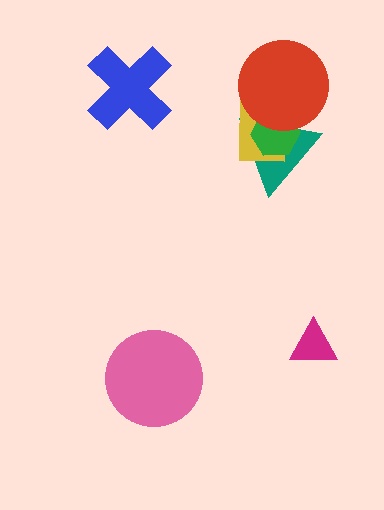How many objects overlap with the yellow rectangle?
3 objects overlap with the yellow rectangle.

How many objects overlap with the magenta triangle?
0 objects overlap with the magenta triangle.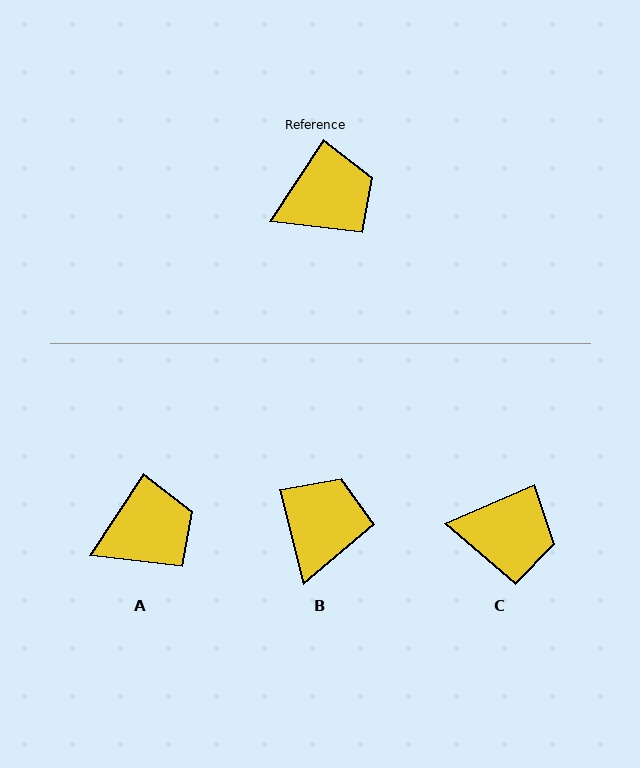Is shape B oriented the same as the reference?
No, it is off by about 47 degrees.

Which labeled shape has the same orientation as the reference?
A.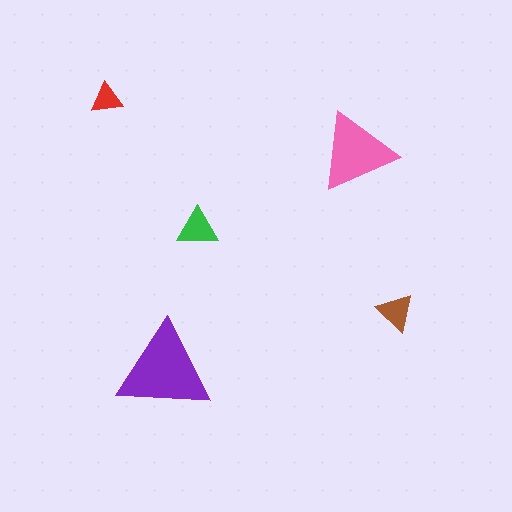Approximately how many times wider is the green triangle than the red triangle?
About 1.5 times wider.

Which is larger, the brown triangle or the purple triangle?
The purple one.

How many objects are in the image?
There are 5 objects in the image.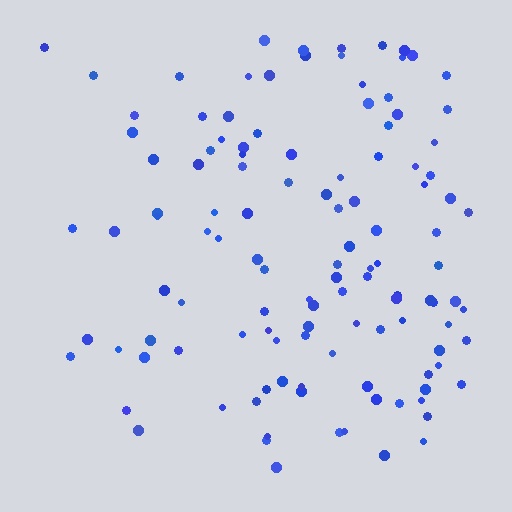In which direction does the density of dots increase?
From left to right, with the right side densest.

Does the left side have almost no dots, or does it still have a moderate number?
Still a moderate number, just noticeably fewer than the right.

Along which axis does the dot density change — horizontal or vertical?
Horizontal.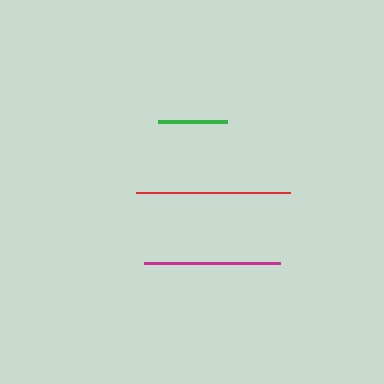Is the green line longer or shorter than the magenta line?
The magenta line is longer than the green line.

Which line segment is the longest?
The red line is the longest at approximately 155 pixels.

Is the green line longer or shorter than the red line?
The red line is longer than the green line.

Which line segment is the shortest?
The green line is the shortest at approximately 69 pixels.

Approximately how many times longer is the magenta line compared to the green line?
The magenta line is approximately 2.0 times the length of the green line.